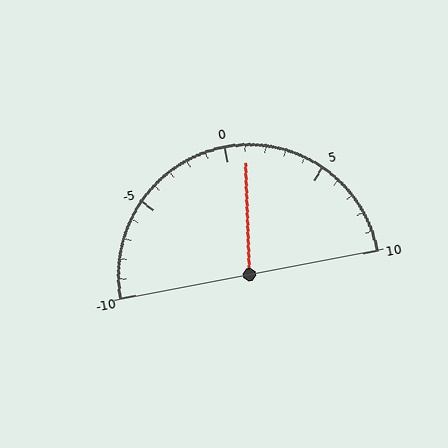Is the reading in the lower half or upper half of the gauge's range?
The reading is in the upper half of the range (-10 to 10).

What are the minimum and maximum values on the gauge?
The gauge ranges from -10 to 10.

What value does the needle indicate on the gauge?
The needle indicates approximately 1.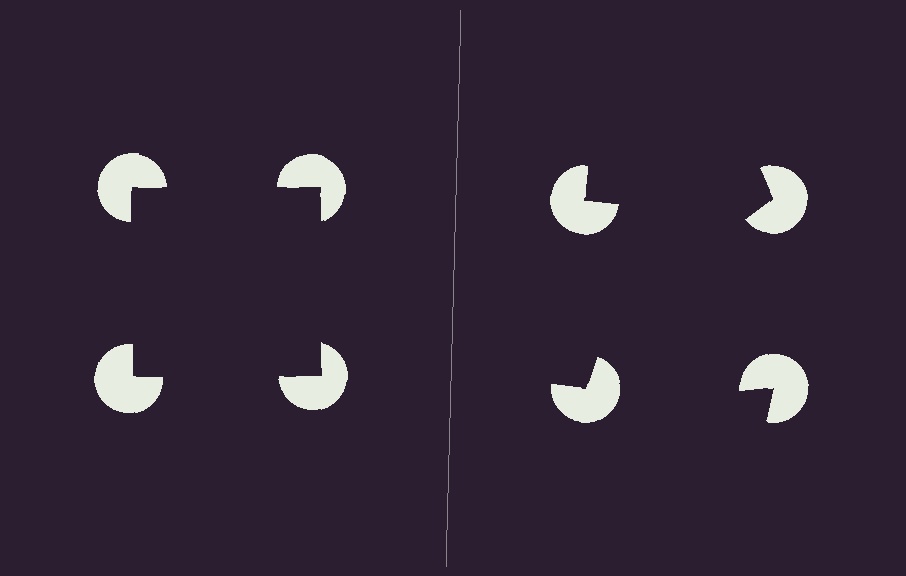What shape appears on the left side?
An illusory square.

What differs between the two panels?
The pac-man discs are positioned identically on both sides; only the wedge orientations differ. On the left they align to a square; on the right they are misaligned.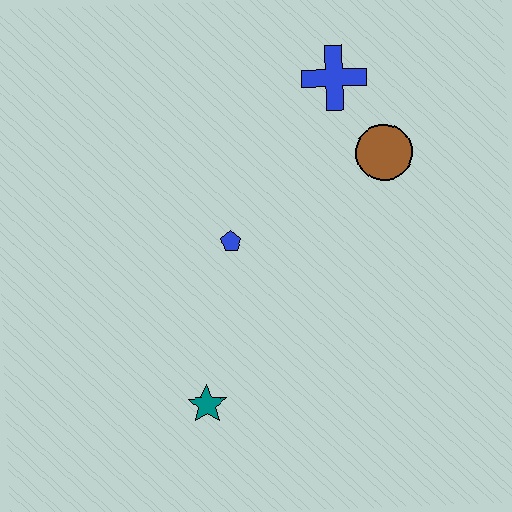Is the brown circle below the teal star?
No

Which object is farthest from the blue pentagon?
The blue cross is farthest from the blue pentagon.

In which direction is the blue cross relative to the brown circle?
The blue cross is above the brown circle.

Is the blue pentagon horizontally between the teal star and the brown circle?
Yes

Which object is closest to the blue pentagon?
The teal star is closest to the blue pentagon.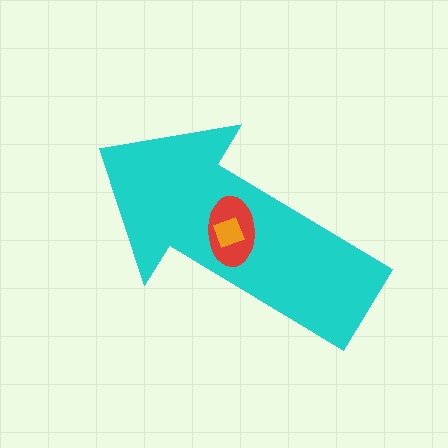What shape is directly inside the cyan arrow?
The red ellipse.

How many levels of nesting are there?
3.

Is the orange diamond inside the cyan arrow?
Yes.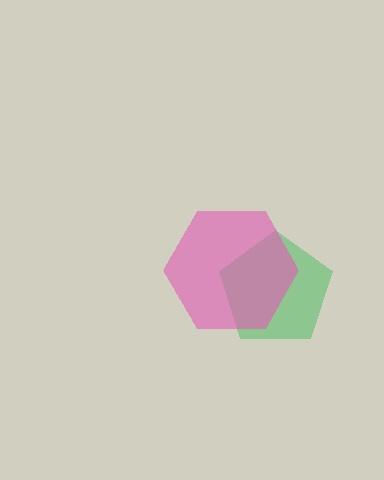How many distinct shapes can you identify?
There are 2 distinct shapes: a green pentagon, a pink hexagon.